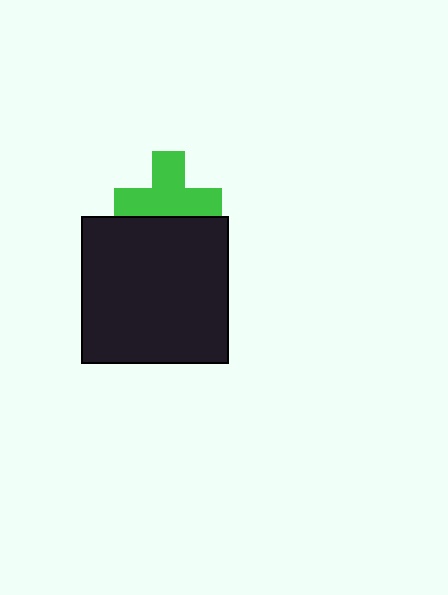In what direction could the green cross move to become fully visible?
The green cross could move up. That would shift it out from behind the black square entirely.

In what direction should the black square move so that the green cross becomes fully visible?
The black square should move down. That is the shortest direction to clear the overlap and leave the green cross fully visible.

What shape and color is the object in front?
The object in front is a black square.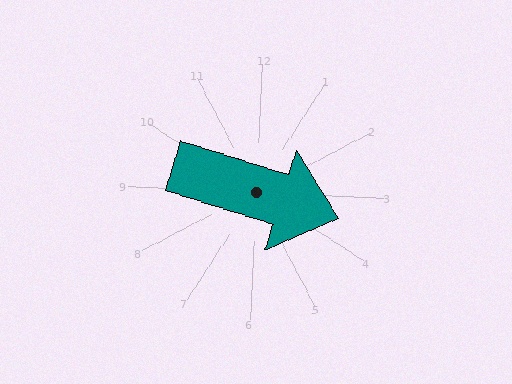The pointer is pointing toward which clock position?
Roughly 4 o'clock.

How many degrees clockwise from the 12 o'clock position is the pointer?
Approximately 105 degrees.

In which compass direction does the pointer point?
East.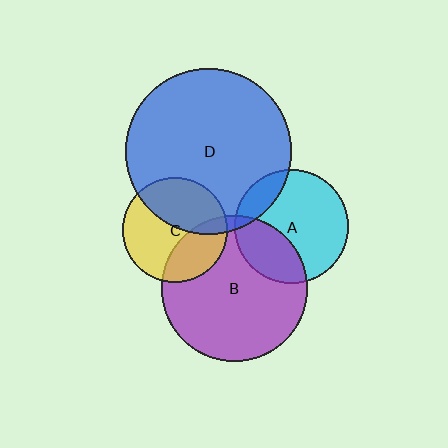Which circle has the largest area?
Circle D (blue).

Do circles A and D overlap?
Yes.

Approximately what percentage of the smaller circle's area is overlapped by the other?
Approximately 15%.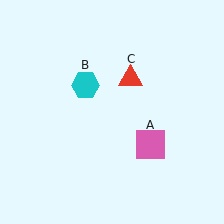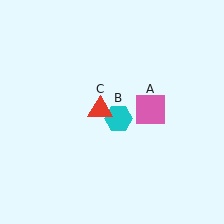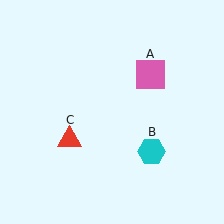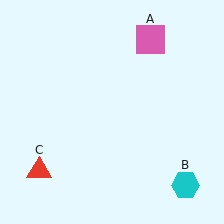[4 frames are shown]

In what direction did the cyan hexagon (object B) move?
The cyan hexagon (object B) moved down and to the right.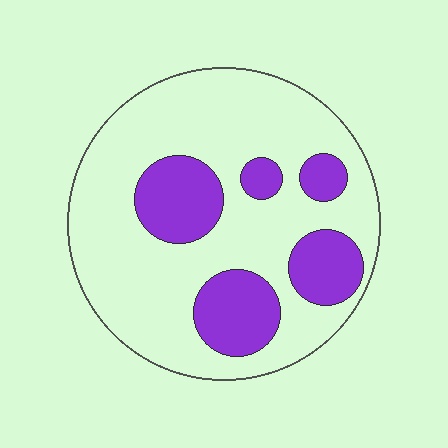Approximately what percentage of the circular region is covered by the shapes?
Approximately 25%.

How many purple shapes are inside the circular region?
5.